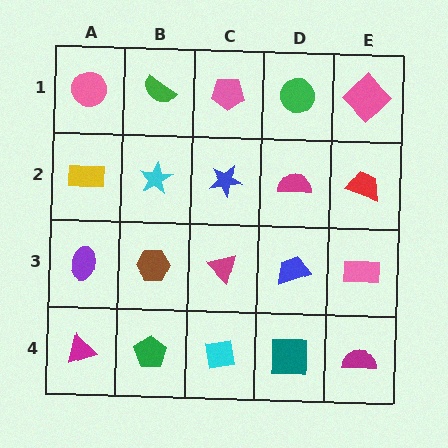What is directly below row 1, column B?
A cyan star.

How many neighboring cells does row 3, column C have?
4.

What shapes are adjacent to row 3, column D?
A magenta semicircle (row 2, column D), a teal square (row 4, column D), a magenta triangle (row 3, column C), a pink rectangle (row 3, column E).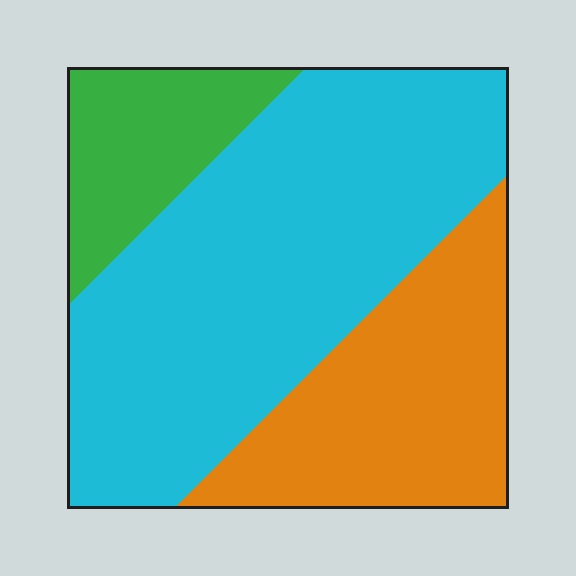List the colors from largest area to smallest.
From largest to smallest: cyan, orange, green.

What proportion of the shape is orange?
Orange covers around 30% of the shape.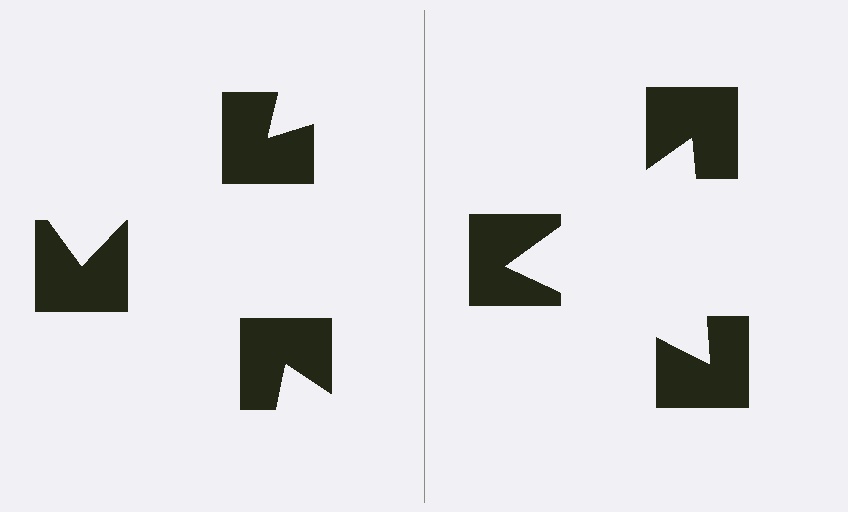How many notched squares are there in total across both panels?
6 — 3 on each side.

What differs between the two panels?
The notched squares are positioned identically on both sides; only the wedge orientations differ. On the right they align to a triangle; on the left they are misaligned.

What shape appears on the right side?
An illusory triangle.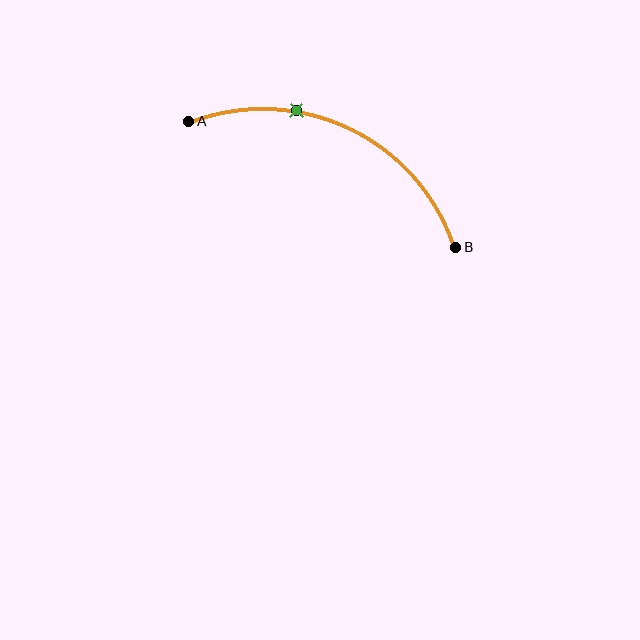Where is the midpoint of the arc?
The arc midpoint is the point on the curve farthest from the straight line joining A and B. It sits above that line.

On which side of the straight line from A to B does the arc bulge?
The arc bulges above the straight line connecting A and B.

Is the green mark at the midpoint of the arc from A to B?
No. The green mark lies on the arc but is closer to endpoint A. The arc midpoint would be at the point on the curve equidistant along the arc from both A and B.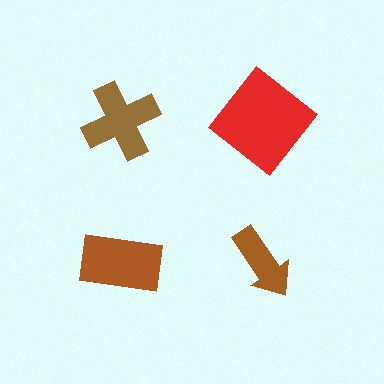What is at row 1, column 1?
A brown cross.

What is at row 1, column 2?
A red diamond.